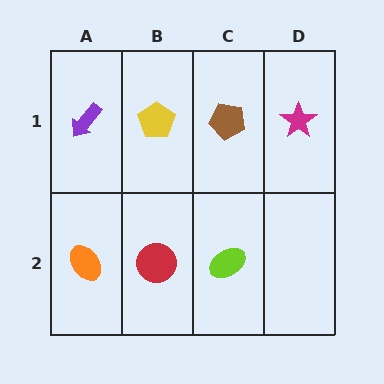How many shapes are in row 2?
3 shapes.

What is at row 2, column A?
An orange ellipse.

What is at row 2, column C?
A lime ellipse.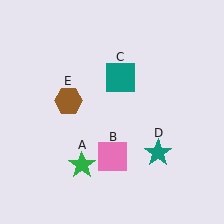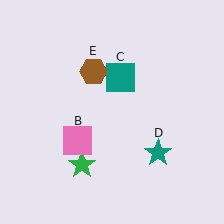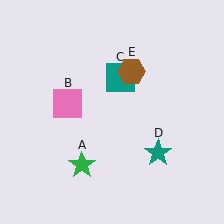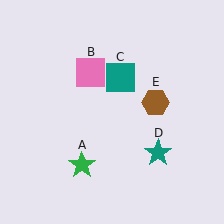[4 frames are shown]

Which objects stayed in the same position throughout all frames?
Green star (object A) and teal square (object C) and teal star (object D) remained stationary.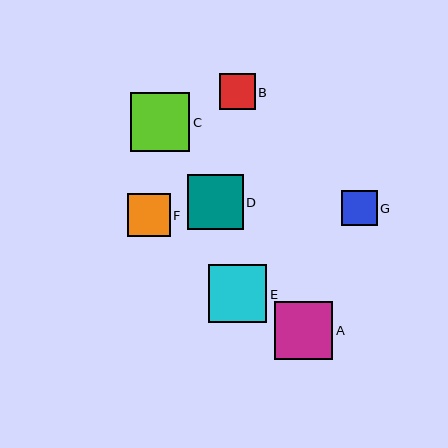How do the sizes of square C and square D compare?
Square C and square D are approximately the same size.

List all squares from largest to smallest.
From largest to smallest: C, E, A, D, F, G, B.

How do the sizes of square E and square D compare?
Square E and square D are approximately the same size.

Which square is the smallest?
Square B is the smallest with a size of approximately 35 pixels.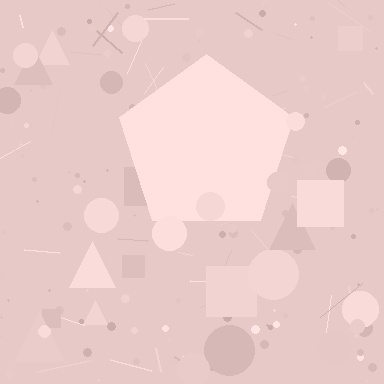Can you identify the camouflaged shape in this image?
The camouflaged shape is a pentagon.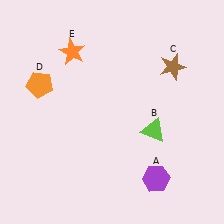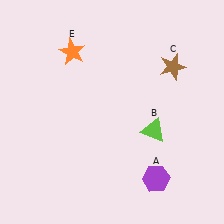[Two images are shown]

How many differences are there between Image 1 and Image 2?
There is 1 difference between the two images.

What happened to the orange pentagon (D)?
The orange pentagon (D) was removed in Image 2. It was in the top-left area of Image 1.